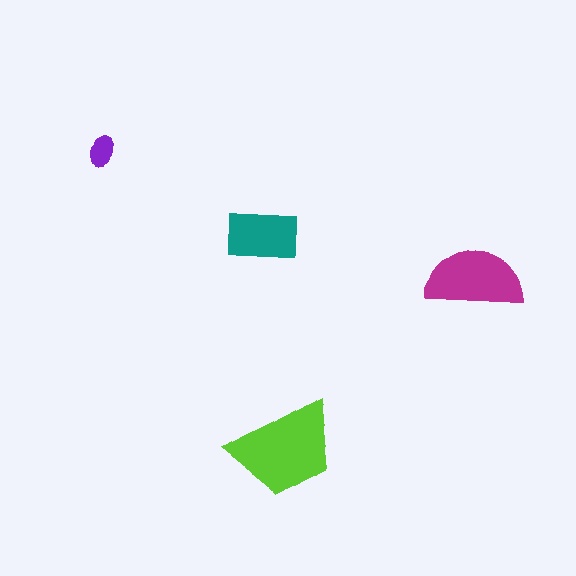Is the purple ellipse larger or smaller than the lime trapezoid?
Smaller.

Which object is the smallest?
The purple ellipse.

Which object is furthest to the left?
The purple ellipse is leftmost.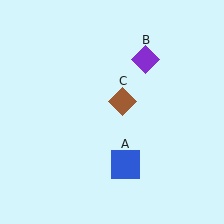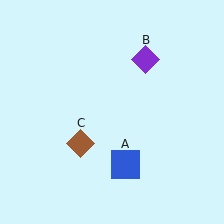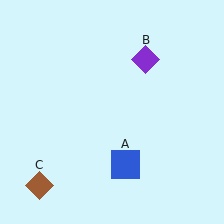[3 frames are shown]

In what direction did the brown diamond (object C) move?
The brown diamond (object C) moved down and to the left.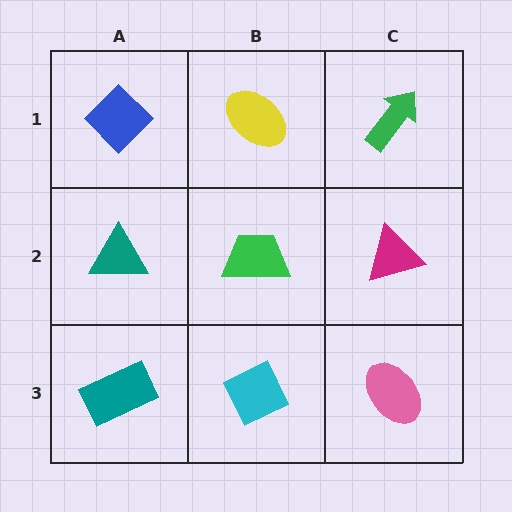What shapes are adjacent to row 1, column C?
A magenta triangle (row 2, column C), a yellow ellipse (row 1, column B).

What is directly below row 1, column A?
A teal triangle.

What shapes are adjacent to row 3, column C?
A magenta triangle (row 2, column C), a cyan diamond (row 3, column B).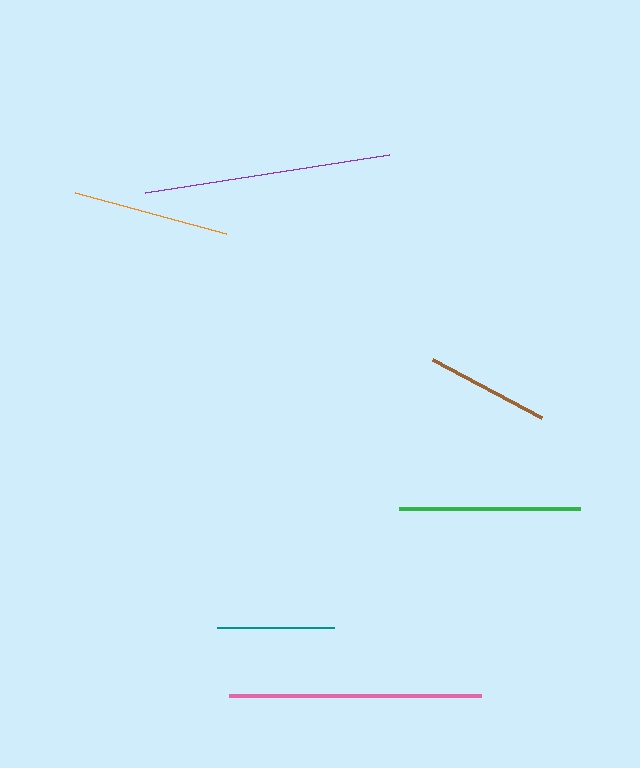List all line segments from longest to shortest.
From longest to shortest: pink, purple, green, orange, brown, teal.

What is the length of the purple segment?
The purple segment is approximately 247 pixels long.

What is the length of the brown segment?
The brown segment is approximately 123 pixels long.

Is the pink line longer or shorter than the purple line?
The pink line is longer than the purple line.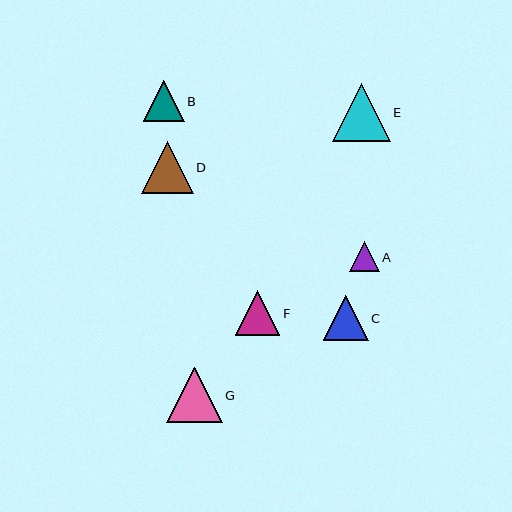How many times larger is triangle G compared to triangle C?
Triangle G is approximately 1.2 times the size of triangle C.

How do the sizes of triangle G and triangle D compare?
Triangle G and triangle D are approximately the same size.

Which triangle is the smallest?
Triangle A is the smallest with a size of approximately 30 pixels.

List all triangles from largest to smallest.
From largest to smallest: E, G, D, C, F, B, A.